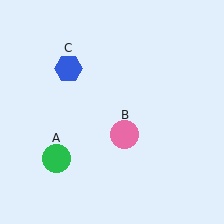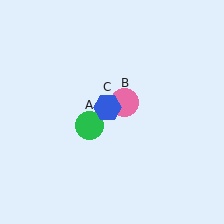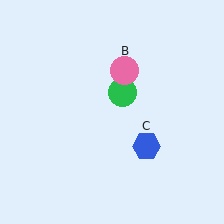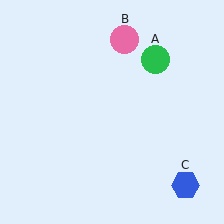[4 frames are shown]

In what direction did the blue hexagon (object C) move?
The blue hexagon (object C) moved down and to the right.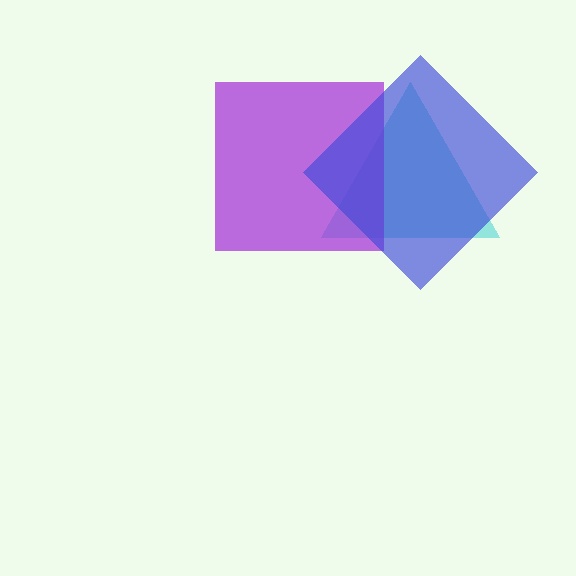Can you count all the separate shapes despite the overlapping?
Yes, there are 3 separate shapes.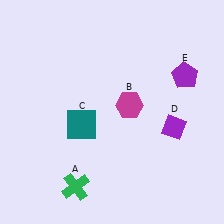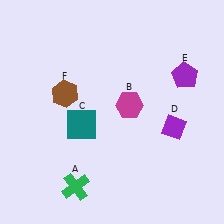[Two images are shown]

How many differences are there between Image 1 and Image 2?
There is 1 difference between the two images.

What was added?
A brown hexagon (F) was added in Image 2.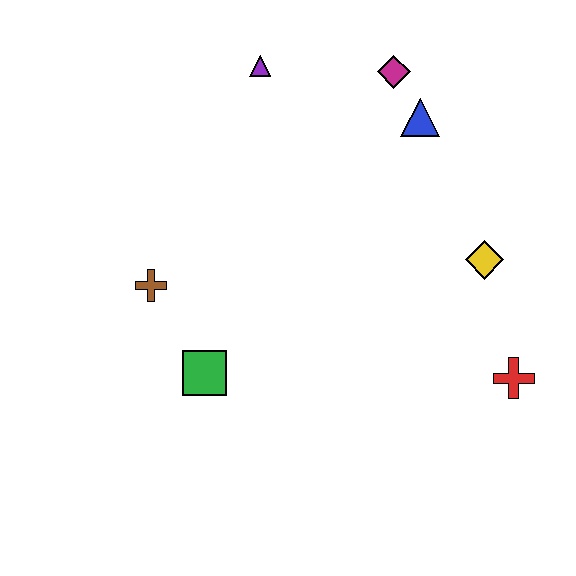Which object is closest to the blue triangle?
The magenta diamond is closest to the blue triangle.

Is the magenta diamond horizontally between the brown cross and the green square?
No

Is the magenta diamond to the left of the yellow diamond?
Yes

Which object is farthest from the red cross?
The purple triangle is farthest from the red cross.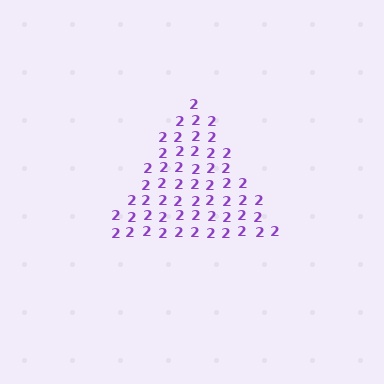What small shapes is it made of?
It is made of small digit 2's.